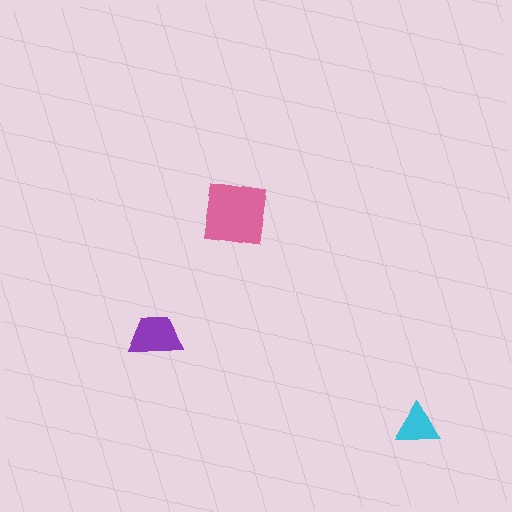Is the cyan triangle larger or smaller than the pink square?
Smaller.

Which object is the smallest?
The cyan triangle.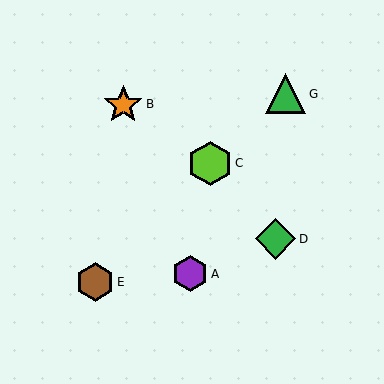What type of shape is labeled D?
Shape D is a green diamond.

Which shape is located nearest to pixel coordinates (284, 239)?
The green diamond (labeled D) at (275, 239) is nearest to that location.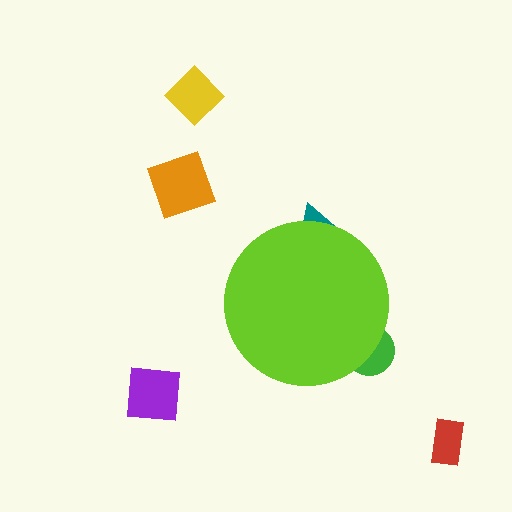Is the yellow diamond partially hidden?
No, the yellow diamond is fully visible.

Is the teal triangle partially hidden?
Yes, the teal triangle is partially hidden behind the lime circle.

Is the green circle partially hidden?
Yes, the green circle is partially hidden behind the lime circle.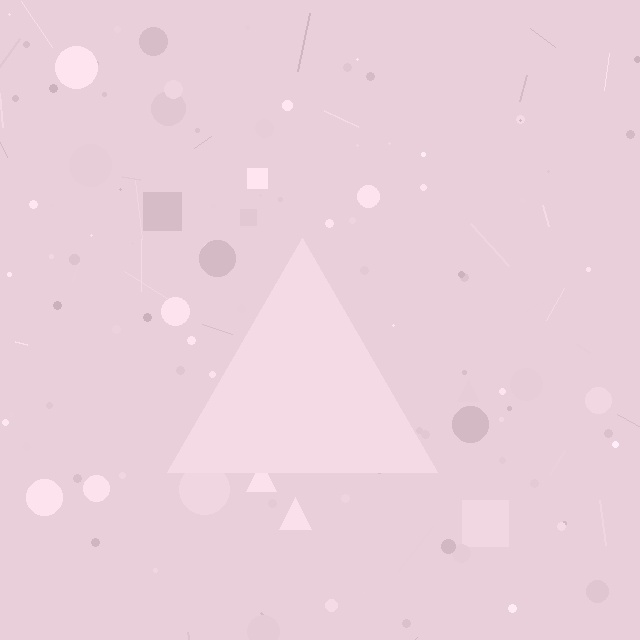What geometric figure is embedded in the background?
A triangle is embedded in the background.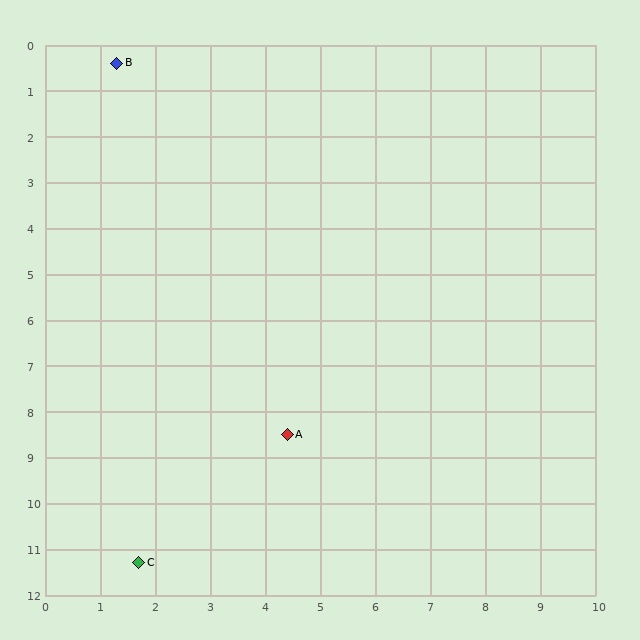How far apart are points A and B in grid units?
Points A and B are about 8.7 grid units apart.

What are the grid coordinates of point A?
Point A is at approximately (4.4, 8.5).